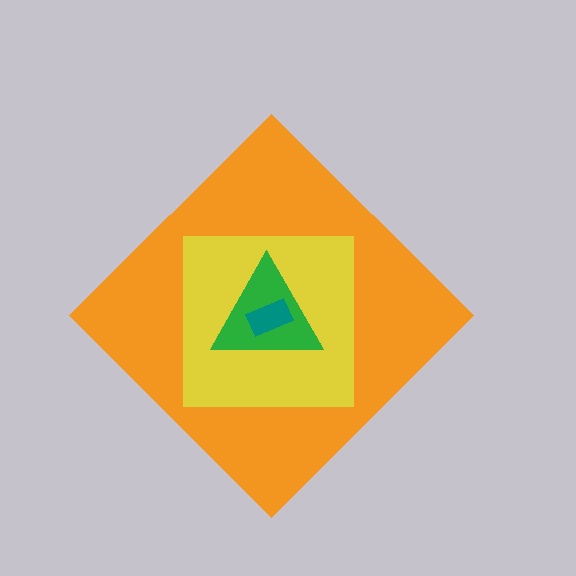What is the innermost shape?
The teal rectangle.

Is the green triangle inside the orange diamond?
Yes.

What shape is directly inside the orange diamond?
The yellow square.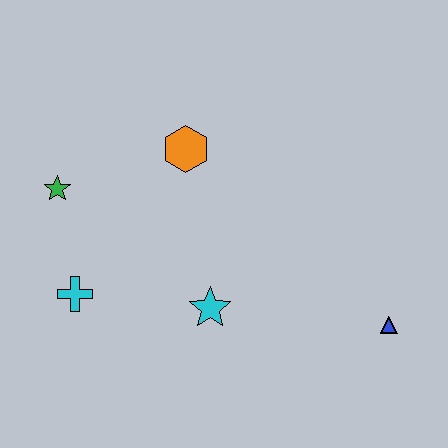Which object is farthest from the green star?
The blue triangle is farthest from the green star.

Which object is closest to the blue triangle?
The cyan star is closest to the blue triangle.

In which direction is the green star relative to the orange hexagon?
The green star is to the left of the orange hexagon.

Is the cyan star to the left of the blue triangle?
Yes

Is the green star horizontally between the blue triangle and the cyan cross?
No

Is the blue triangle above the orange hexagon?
No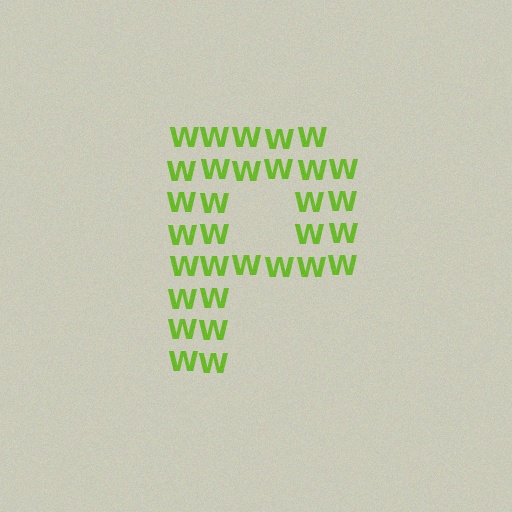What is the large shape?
The large shape is the letter P.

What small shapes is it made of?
It is made of small letter W's.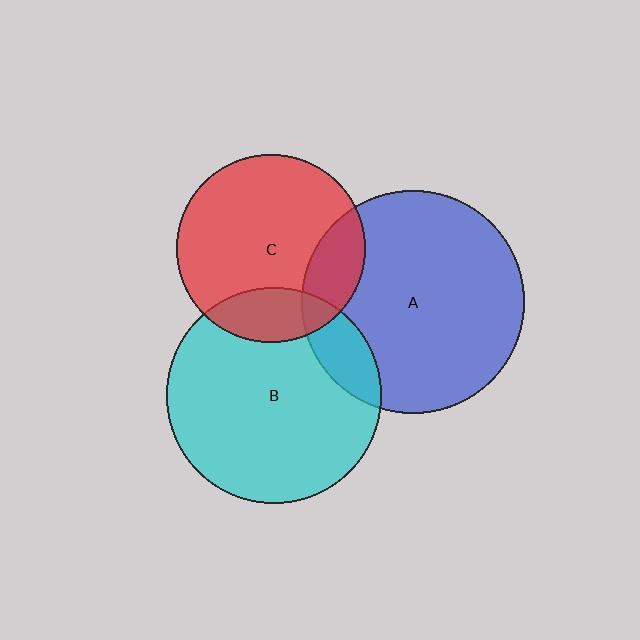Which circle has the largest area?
Circle A (blue).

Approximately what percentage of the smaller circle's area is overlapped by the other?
Approximately 20%.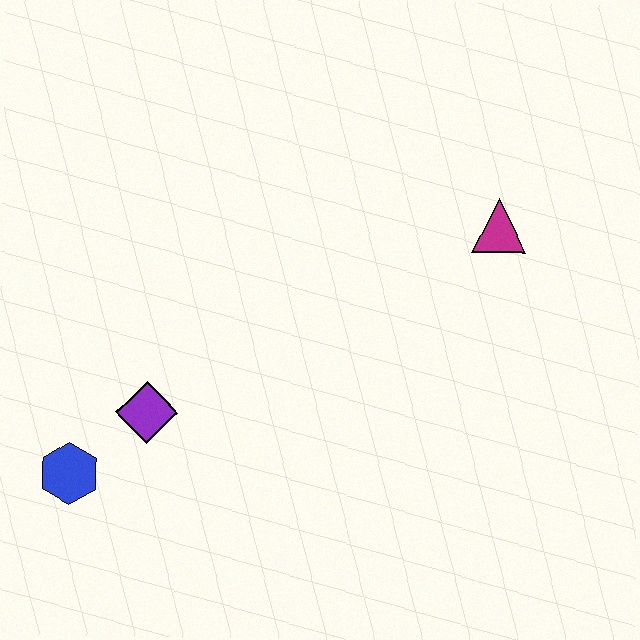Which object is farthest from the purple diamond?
The magenta triangle is farthest from the purple diamond.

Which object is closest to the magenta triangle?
The purple diamond is closest to the magenta triangle.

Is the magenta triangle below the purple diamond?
No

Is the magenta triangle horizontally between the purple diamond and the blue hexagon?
No